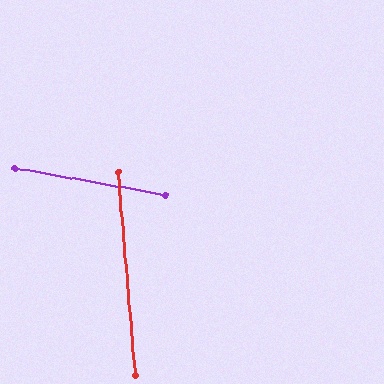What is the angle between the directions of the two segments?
Approximately 75 degrees.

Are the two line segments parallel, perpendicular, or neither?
Neither parallel nor perpendicular — they differ by about 75°.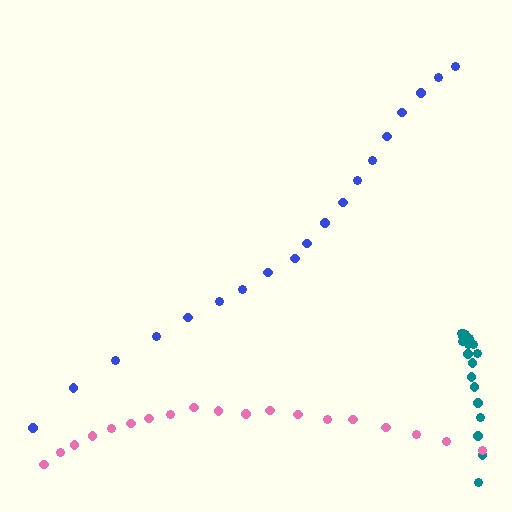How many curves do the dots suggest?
There are 3 distinct paths.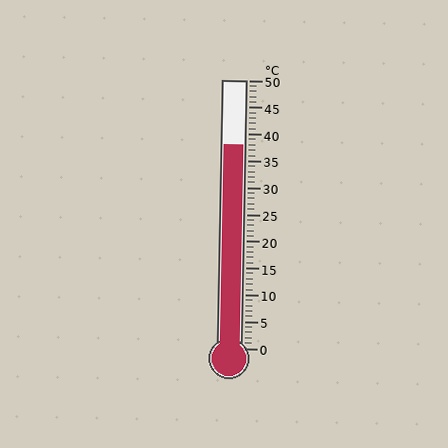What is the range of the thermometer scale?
The thermometer scale ranges from 0°C to 50°C.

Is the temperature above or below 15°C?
The temperature is above 15°C.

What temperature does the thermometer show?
The thermometer shows approximately 38°C.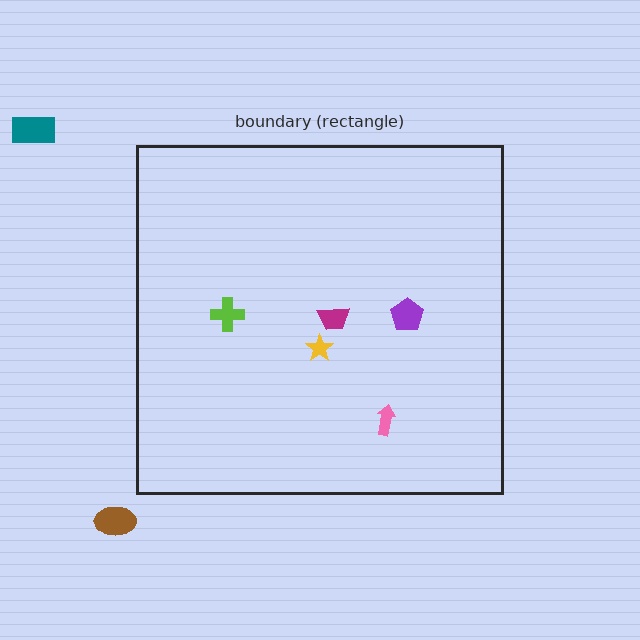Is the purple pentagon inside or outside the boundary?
Inside.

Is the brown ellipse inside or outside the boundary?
Outside.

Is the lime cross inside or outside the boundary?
Inside.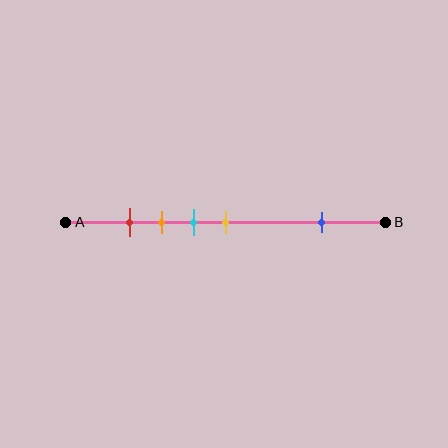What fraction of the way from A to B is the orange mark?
The orange mark is approximately 30% (0.3) of the way from A to B.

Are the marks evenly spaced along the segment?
No, the marks are not evenly spaced.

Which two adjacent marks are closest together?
The red and orange marks are the closest adjacent pair.